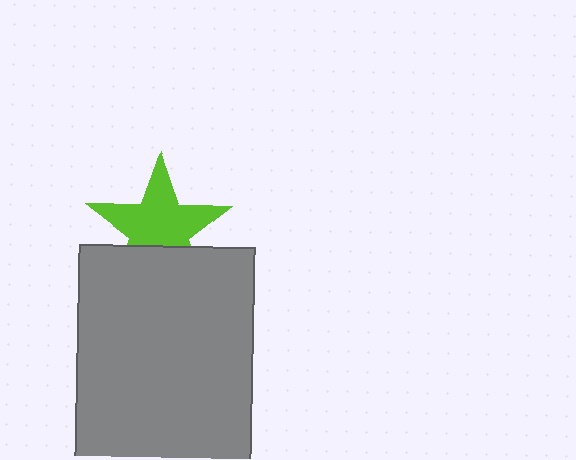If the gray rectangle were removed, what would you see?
You would see the complete lime star.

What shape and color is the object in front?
The object in front is a gray rectangle.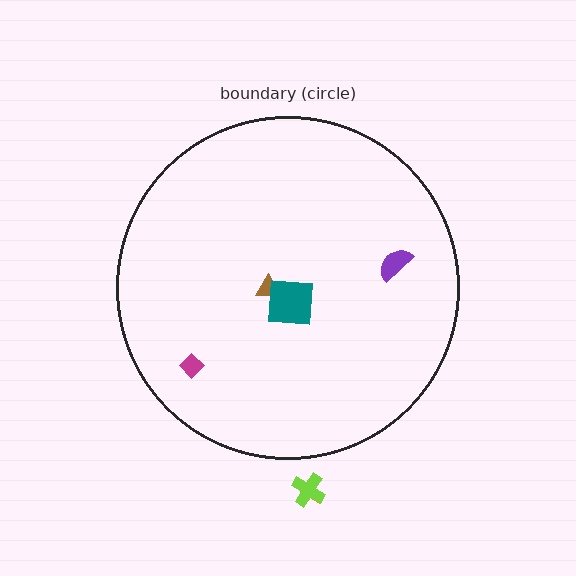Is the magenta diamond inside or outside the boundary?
Inside.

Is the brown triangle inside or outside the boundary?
Inside.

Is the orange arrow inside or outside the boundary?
Outside.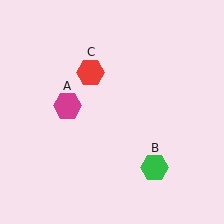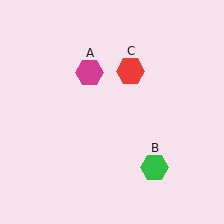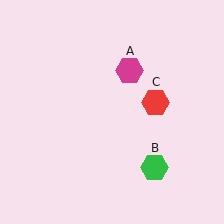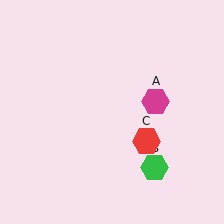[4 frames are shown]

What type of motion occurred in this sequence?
The magenta hexagon (object A), red hexagon (object C) rotated clockwise around the center of the scene.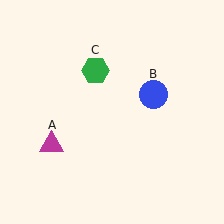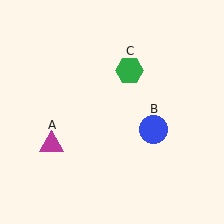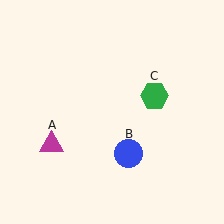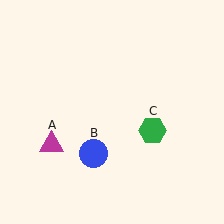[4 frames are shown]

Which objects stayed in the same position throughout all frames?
Magenta triangle (object A) remained stationary.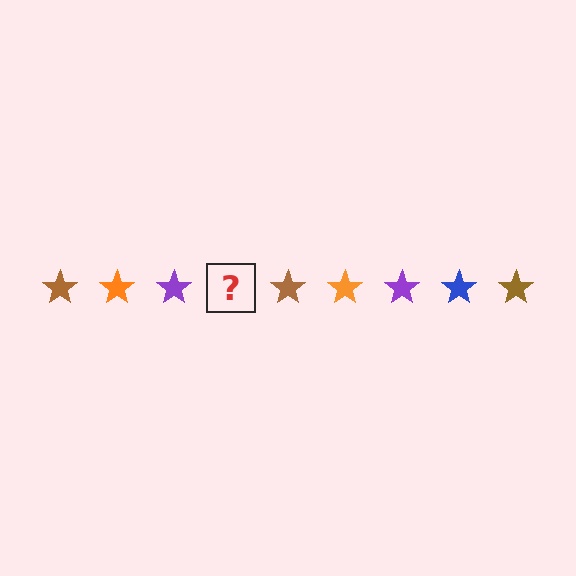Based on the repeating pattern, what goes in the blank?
The blank should be a blue star.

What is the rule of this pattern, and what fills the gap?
The rule is that the pattern cycles through brown, orange, purple, blue stars. The gap should be filled with a blue star.